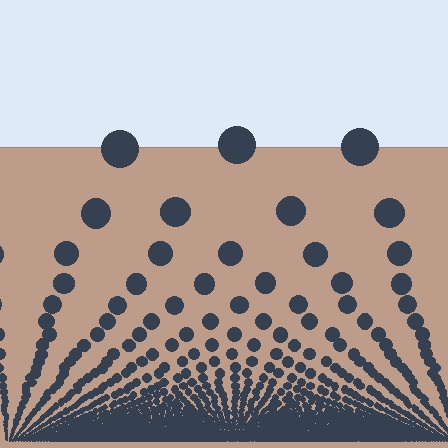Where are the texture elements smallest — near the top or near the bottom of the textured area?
Near the bottom.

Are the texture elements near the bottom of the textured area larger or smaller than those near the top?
Smaller. The gradient is inverted — elements near the bottom are smaller and denser.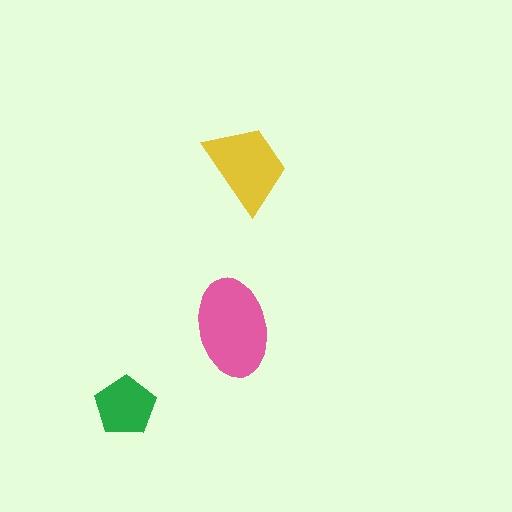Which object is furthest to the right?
The yellow trapezoid is rightmost.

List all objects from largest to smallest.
The pink ellipse, the yellow trapezoid, the green pentagon.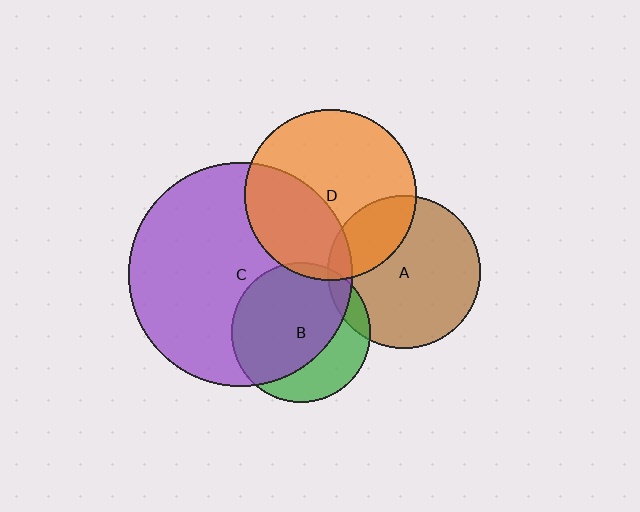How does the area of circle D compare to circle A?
Approximately 1.2 times.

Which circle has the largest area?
Circle C (purple).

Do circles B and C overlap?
Yes.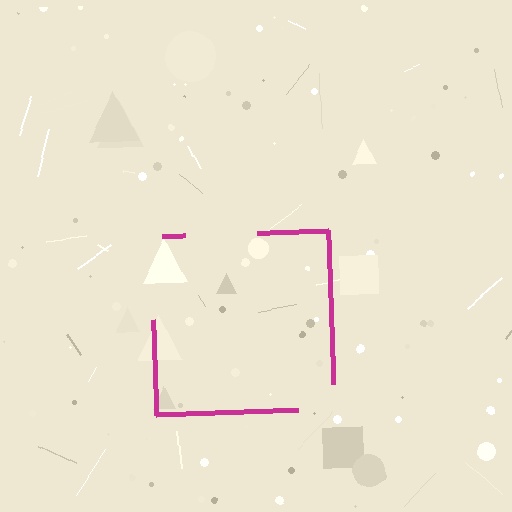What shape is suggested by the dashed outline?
The dashed outline suggests a square.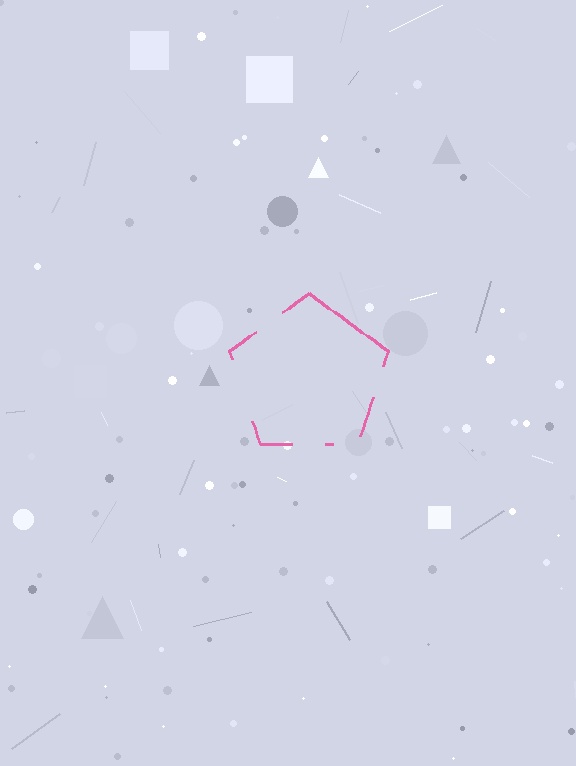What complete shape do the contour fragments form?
The contour fragments form a pentagon.